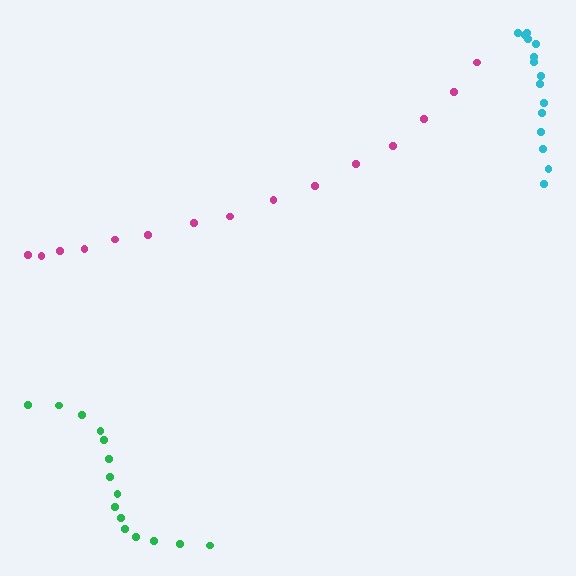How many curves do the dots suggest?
There are 3 distinct paths.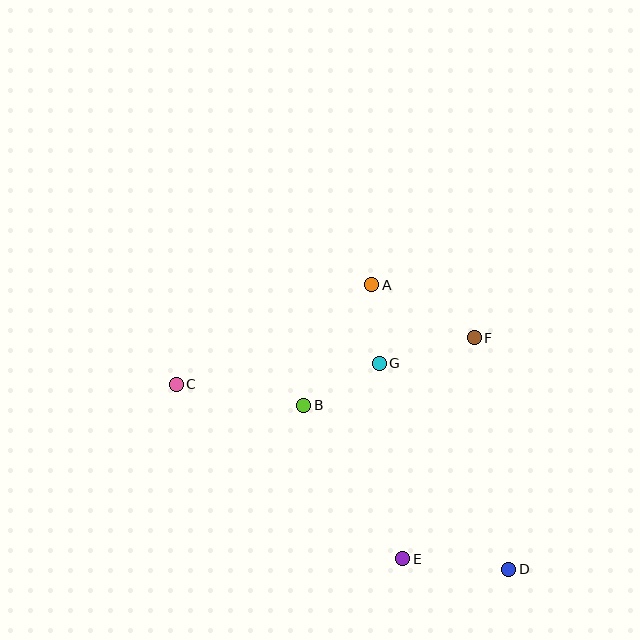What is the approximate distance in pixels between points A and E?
The distance between A and E is approximately 276 pixels.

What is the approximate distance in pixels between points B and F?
The distance between B and F is approximately 183 pixels.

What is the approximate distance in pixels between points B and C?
The distance between B and C is approximately 130 pixels.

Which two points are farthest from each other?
Points C and D are farthest from each other.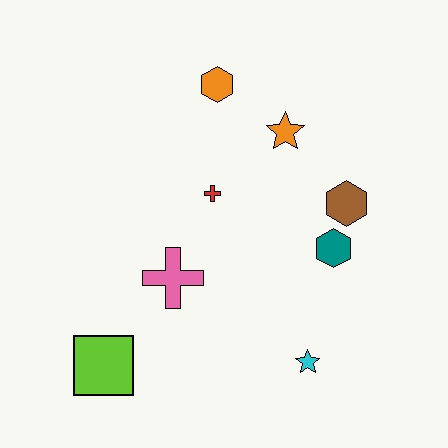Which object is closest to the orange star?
The orange hexagon is closest to the orange star.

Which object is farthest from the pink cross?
The orange hexagon is farthest from the pink cross.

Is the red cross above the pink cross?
Yes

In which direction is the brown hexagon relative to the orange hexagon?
The brown hexagon is to the right of the orange hexagon.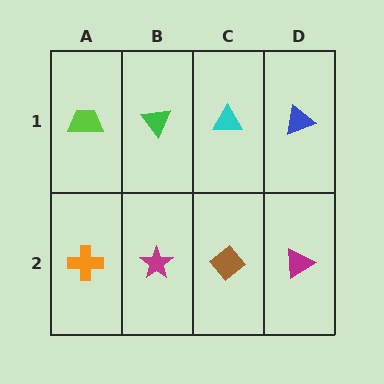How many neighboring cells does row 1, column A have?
2.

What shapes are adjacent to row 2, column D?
A blue triangle (row 1, column D), a brown diamond (row 2, column C).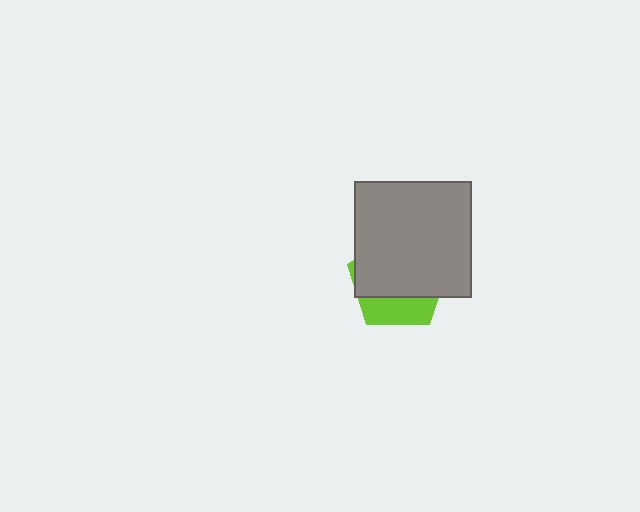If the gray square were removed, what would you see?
You would see the complete lime pentagon.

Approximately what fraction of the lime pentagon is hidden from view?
Roughly 70% of the lime pentagon is hidden behind the gray square.